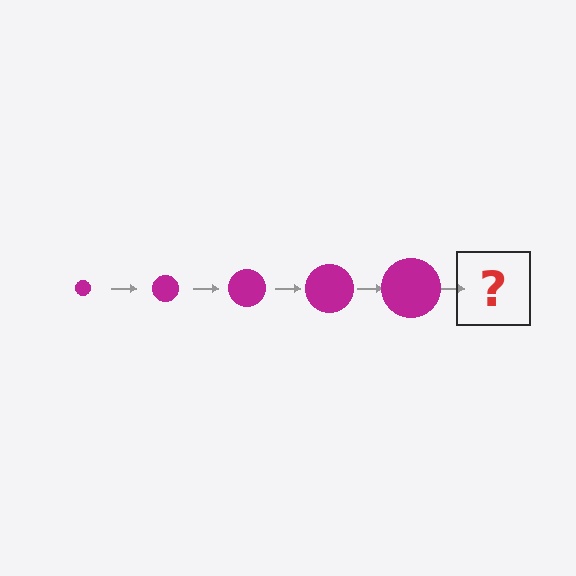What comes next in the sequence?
The next element should be a magenta circle, larger than the previous one.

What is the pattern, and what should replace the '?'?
The pattern is that the circle gets progressively larger each step. The '?' should be a magenta circle, larger than the previous one.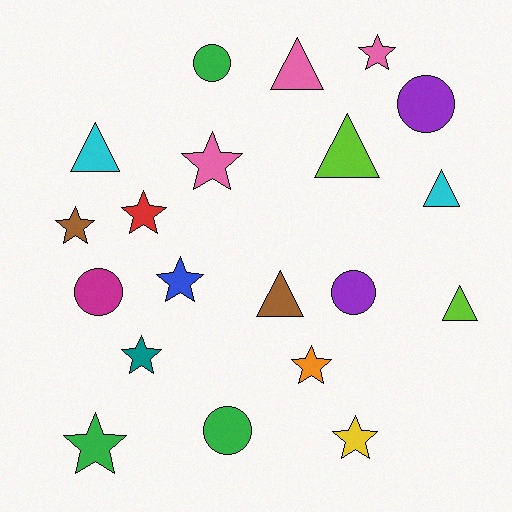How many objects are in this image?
There are 20 objects.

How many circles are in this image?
There are 5 circles.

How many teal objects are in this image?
There is 1 teal object.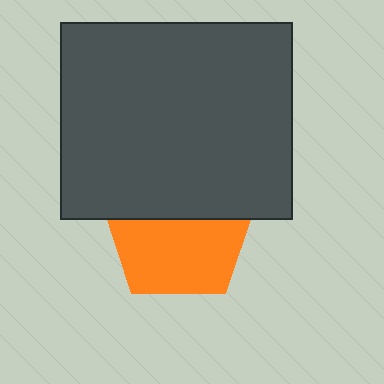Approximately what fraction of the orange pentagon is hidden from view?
Roughly 42% of the orange pentagon is hidden behind the dark gray rectangle.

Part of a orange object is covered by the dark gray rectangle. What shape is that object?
It is a pentagon.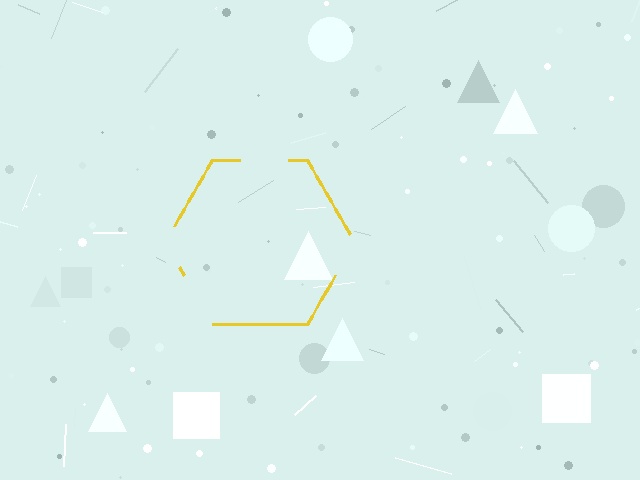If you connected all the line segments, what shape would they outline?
They would outline a hexagon.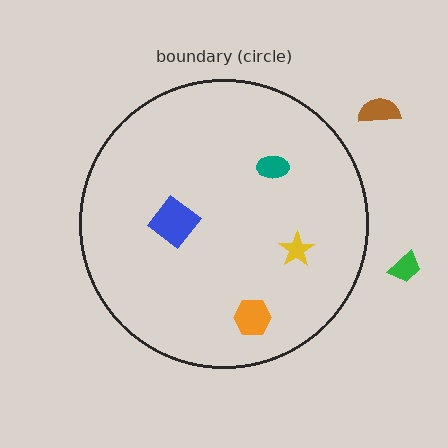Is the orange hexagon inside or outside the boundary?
Inside.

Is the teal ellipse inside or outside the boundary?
Inside.